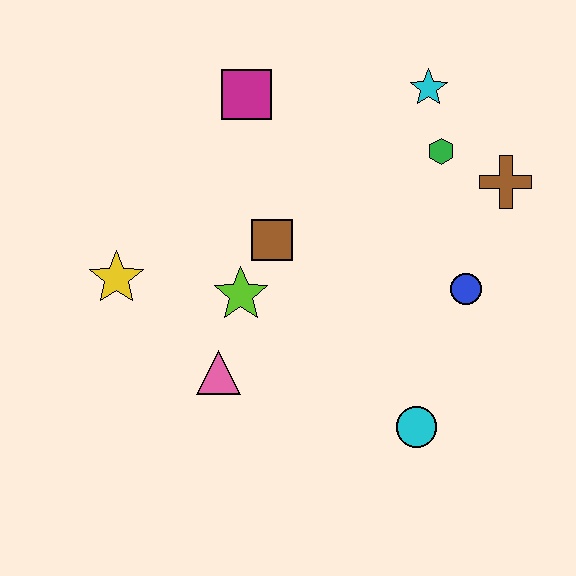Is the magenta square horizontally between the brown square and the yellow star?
Yes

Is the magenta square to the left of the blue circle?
Yes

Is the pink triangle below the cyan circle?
No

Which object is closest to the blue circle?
The brown cross is closest to the blue circle.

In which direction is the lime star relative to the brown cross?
The lime star is to the left of the brown cross.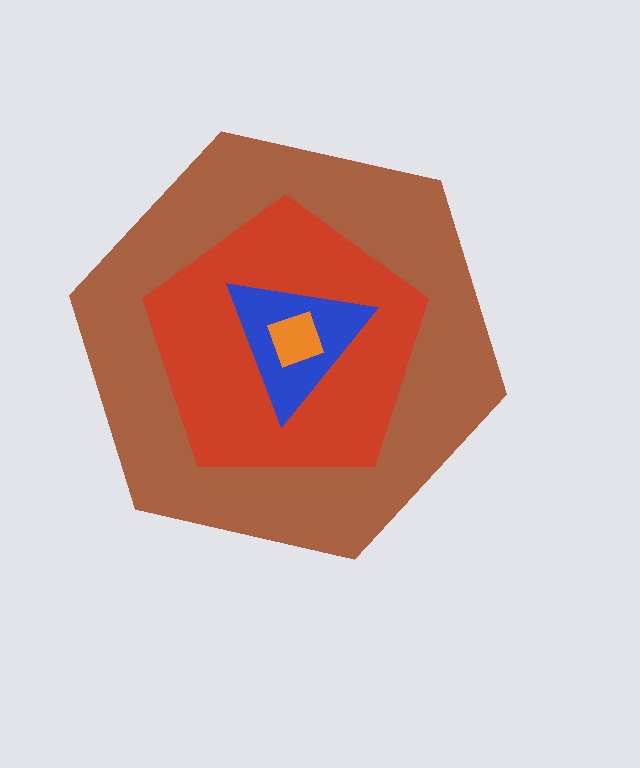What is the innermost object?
The orange square.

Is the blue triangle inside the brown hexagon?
Yes.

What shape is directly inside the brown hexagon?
The red pentagon.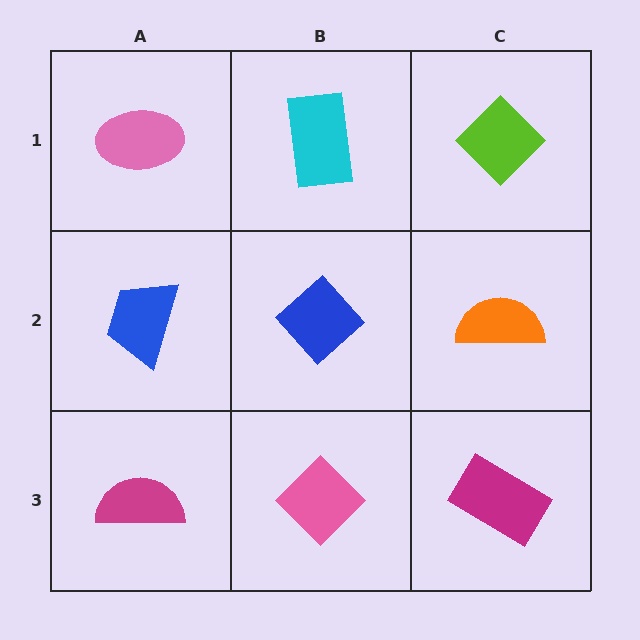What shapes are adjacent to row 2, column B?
A cyan rectangle (row 1, column B), a pink diamond (row 3, column B), a blue trapezoid (row 2, column A), an orange semicircle (row 2, column C).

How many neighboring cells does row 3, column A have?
2.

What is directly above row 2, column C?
A lime diamond.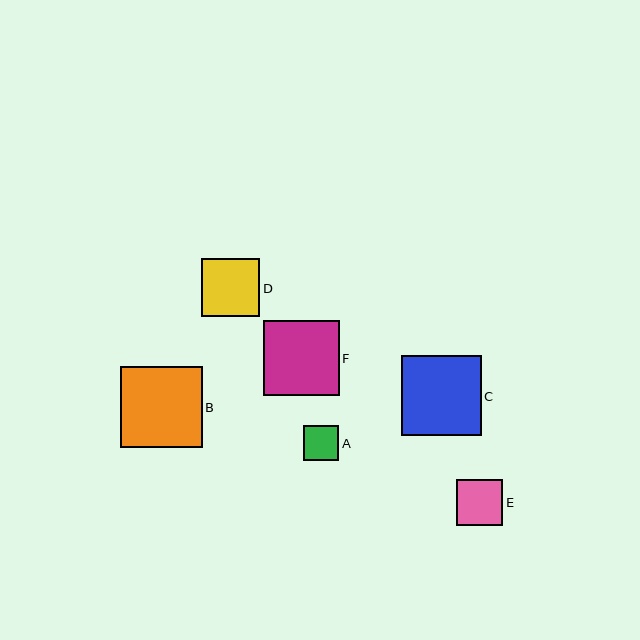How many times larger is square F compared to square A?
Square F is approximately 2.1 times the size of square A.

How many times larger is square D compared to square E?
Square D is approximately 1.2 times the size of square E.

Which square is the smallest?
Square A is the smallest with a size of approximately 35 pixels.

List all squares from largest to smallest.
From largest to smallest: B, C, F, D, E, A.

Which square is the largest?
Square B is the largest with a size of approximately 81 pixels.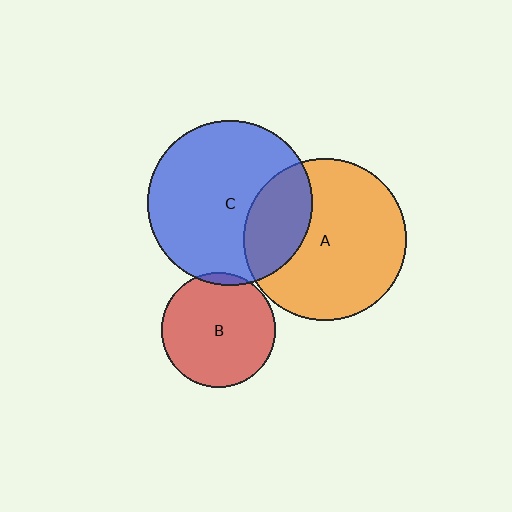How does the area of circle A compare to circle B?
Approximately 2.0 times.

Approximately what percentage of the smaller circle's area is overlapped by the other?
Approximately 5%.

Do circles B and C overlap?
Yes.